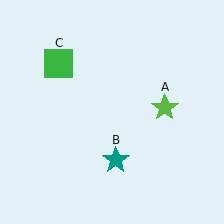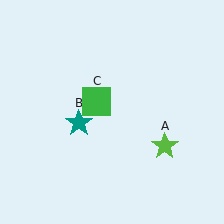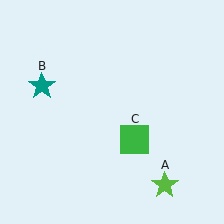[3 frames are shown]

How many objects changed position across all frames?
3 objects changed position: lime star (object A), teal star (object B), green square (object C).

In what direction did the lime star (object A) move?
The lime star (object A) moved down.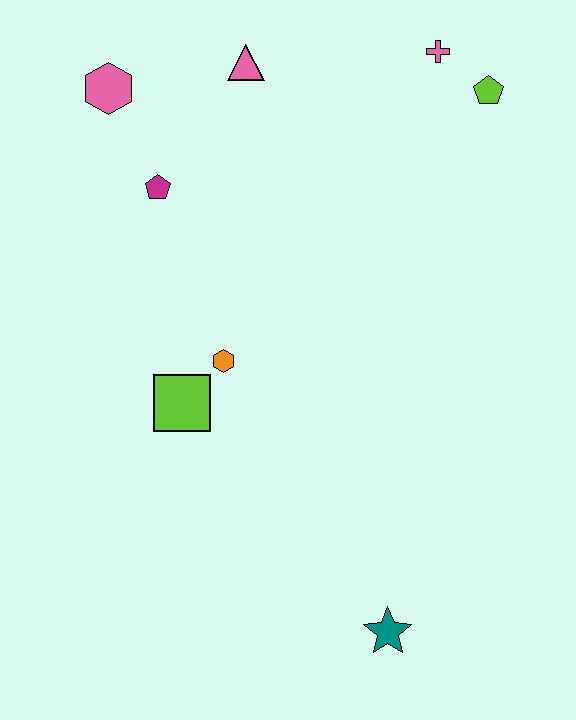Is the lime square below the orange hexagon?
Yes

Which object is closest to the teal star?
The lime square is closest to the teal star.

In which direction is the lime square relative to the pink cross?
The lime square is below the pink cross.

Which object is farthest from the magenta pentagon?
The teal star is farthest from the magenta pentagon.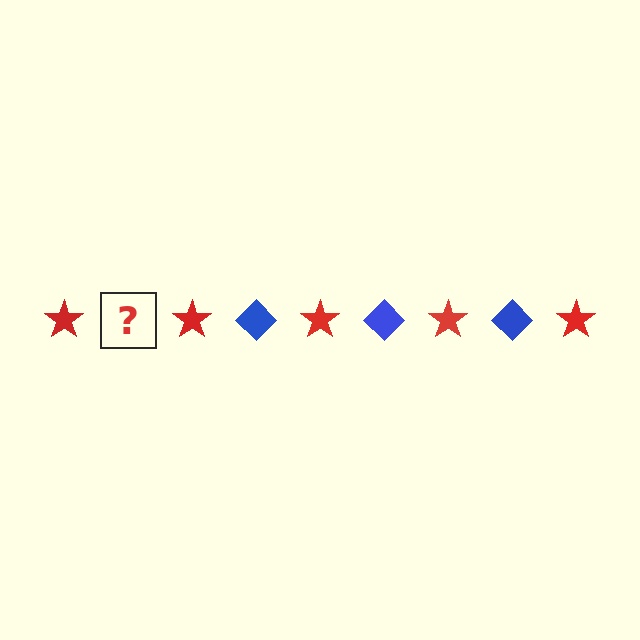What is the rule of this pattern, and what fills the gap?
The rule is that the pattern alternates between red star and blue diamond. The gap should be filled with a blue diamond.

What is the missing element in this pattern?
The missing element is a blue diamond.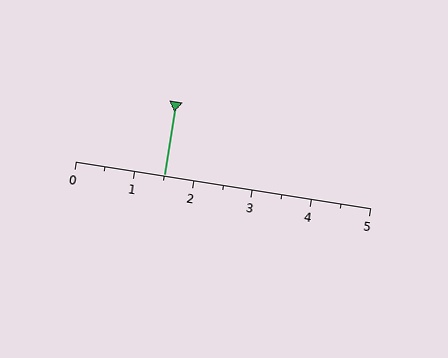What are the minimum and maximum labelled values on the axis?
The axis runs from 0 to 5.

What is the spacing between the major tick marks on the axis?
The major ticks are spaced 1 apart.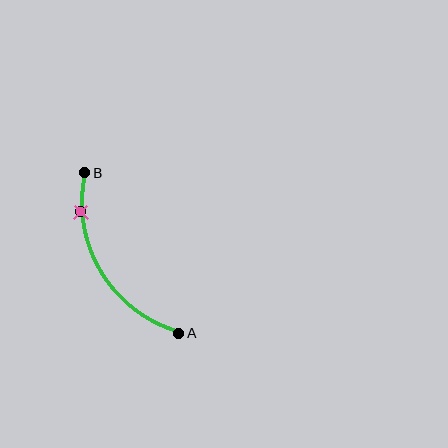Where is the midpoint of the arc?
The arc midpoint is the point on the curve farthest from the straight line joining A and B. It sits to the left of that line.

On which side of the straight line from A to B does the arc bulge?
The arc bulges to the left of the straight line connecting A and B.